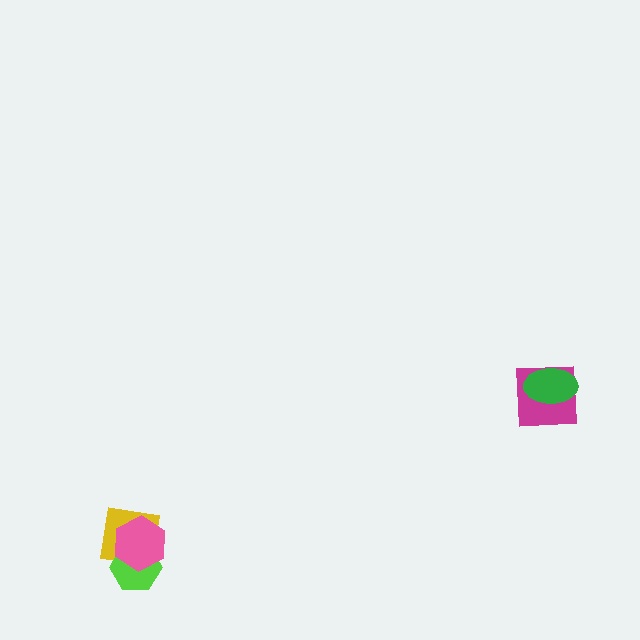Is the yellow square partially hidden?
Yes, it is partially covered by another shape.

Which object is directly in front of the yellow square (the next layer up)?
The lime hexagon is directly in front of the yellow square.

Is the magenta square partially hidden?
Yes, it is partially covered by another shape.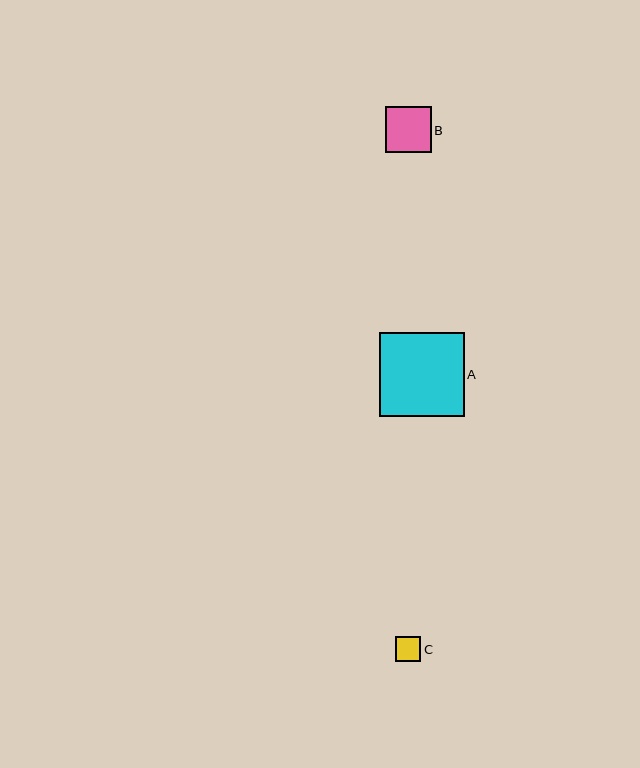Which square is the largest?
Square A is the largest with a size of approximately 85 pixels.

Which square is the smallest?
Square C is the smallest with a size of approximately 25 pixels.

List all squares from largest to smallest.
From largest to smallest: A, B, C.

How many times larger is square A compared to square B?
Square A is approximately 1.8 times the size of square B.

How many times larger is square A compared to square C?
Square A is approximately 3.4 times the size of square C.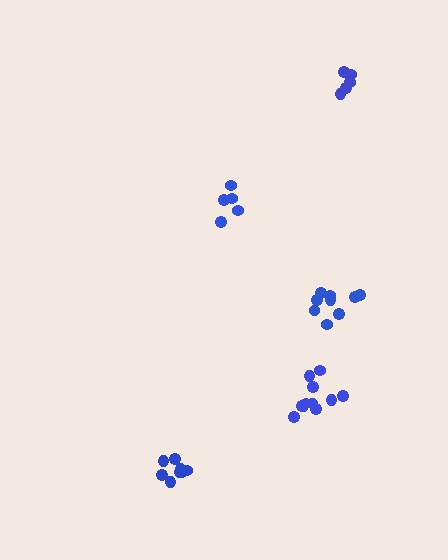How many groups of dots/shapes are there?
There are 5 groups.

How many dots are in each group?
Group 1: 9 dots, Group 2: 8 dots, Group 3: 11 dots, Group 4: 5 dots, Group 5: 6 dots (39 total).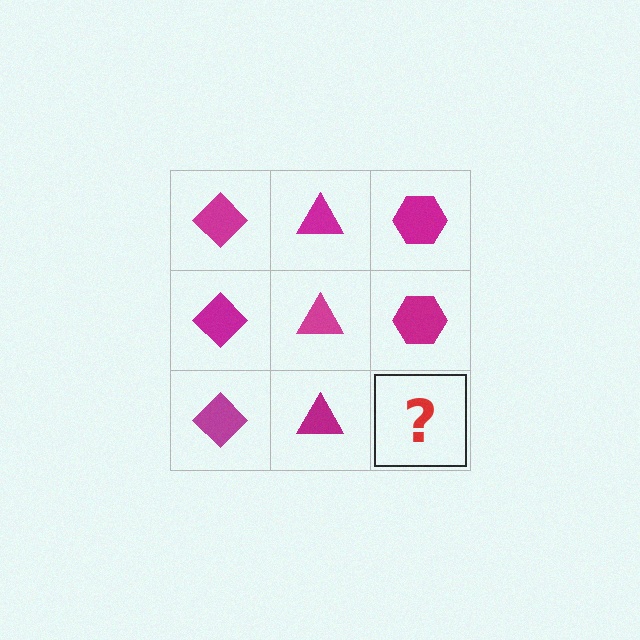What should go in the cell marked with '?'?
The missing cell should contain a magenta hexagon.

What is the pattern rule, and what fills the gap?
The rule is that each column has a consistent shape. The gap should be filled with a magenta hexagon.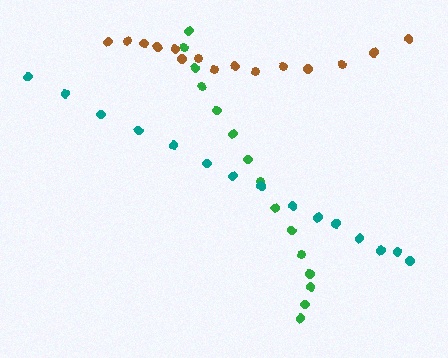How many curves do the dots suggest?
There are 3 distinct paths.